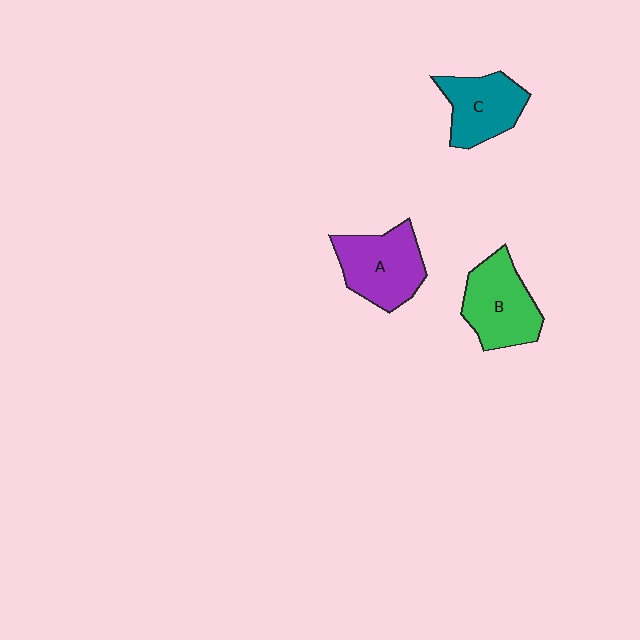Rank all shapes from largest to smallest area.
From largest to smallest: A (purple), B (green), C (teal).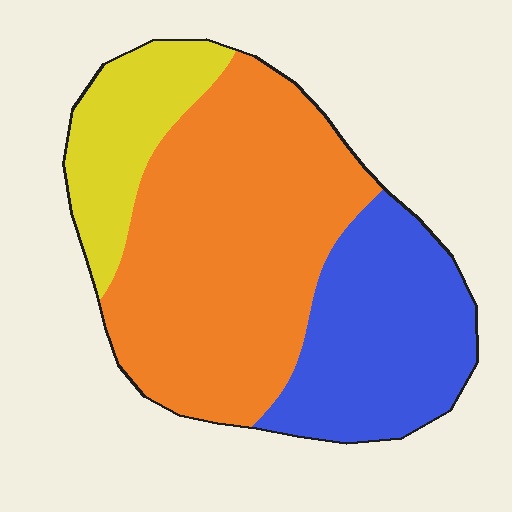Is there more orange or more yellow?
Orange.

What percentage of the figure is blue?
Blue takes up about one third (1/3) of the figure.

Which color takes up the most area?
Orange, at roughly 55%.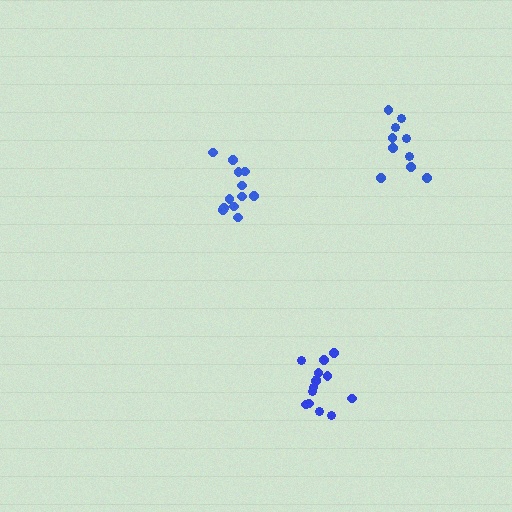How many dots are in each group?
Group 1: 10 dots, Group 2: 12 dots, Group 3: 14 dots (36 total).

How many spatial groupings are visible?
There are 3 spatial groupings.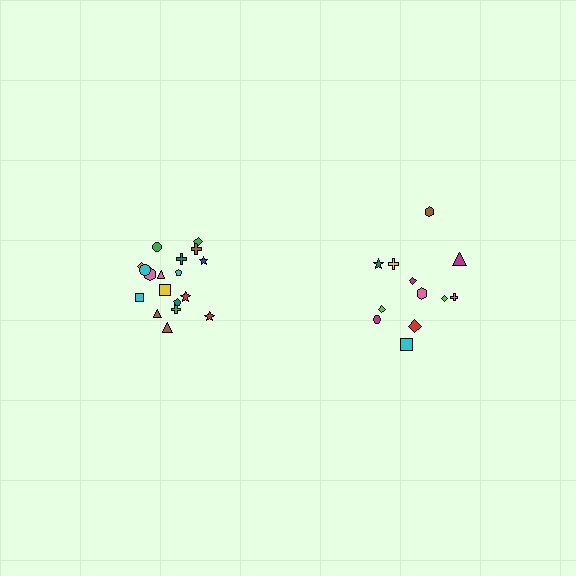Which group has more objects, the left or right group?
The left group.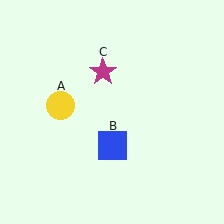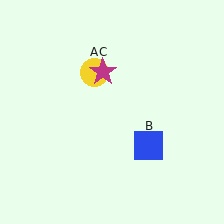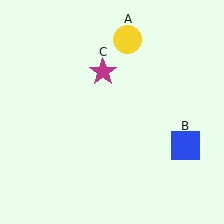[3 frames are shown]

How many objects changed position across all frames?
2 objects changed position: yellow circle (object A), blue square (object B).